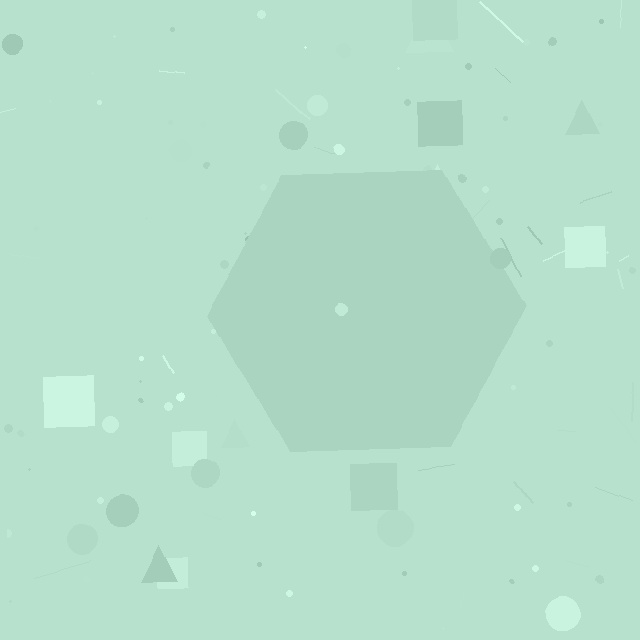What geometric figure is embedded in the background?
A hexagon is embedded in the background.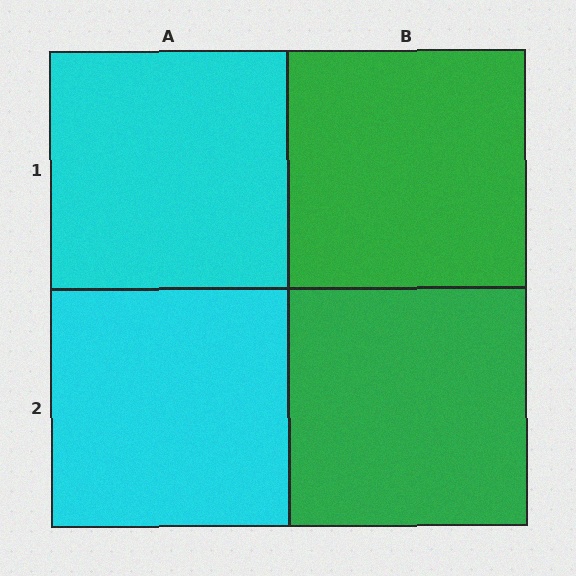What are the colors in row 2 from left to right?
Cyan, green.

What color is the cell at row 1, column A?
Cyan.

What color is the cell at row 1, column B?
Green.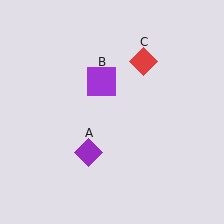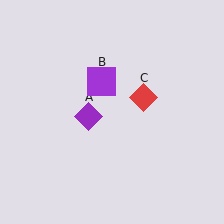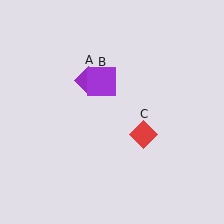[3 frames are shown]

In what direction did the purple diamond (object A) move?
The purple diamond (object A) moved up.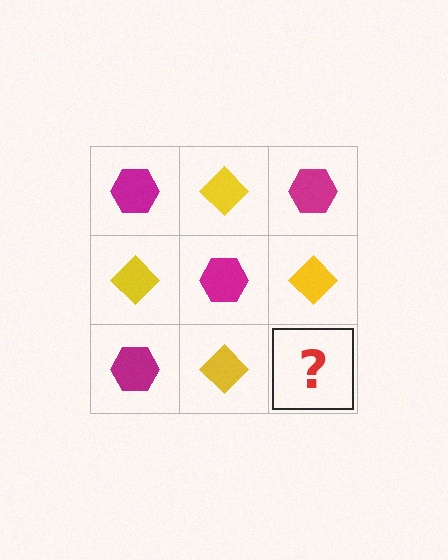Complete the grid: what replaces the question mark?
The question mark should be replaced with a magenta hexagon.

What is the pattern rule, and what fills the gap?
The rule is that it alternates magenta hexagon and yellow diamond in a checkerboard pattern. The gap should be filled with a magenta hexagon.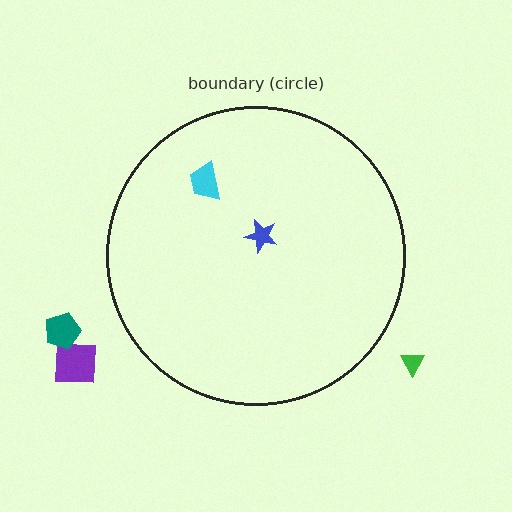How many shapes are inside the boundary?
2 inside, 3 outside.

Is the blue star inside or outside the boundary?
Inside.